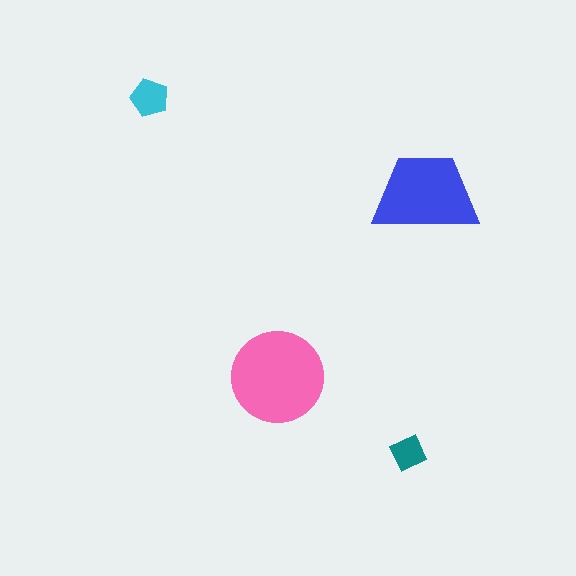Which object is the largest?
The pink circle.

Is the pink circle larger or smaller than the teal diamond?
Larger.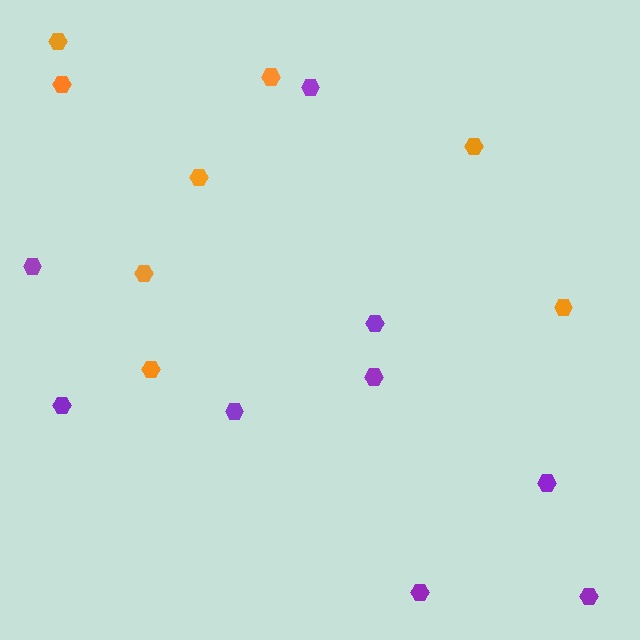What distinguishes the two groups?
There are 2 groups: one group of purple hexagons (9) and one group of orange hexagons (8).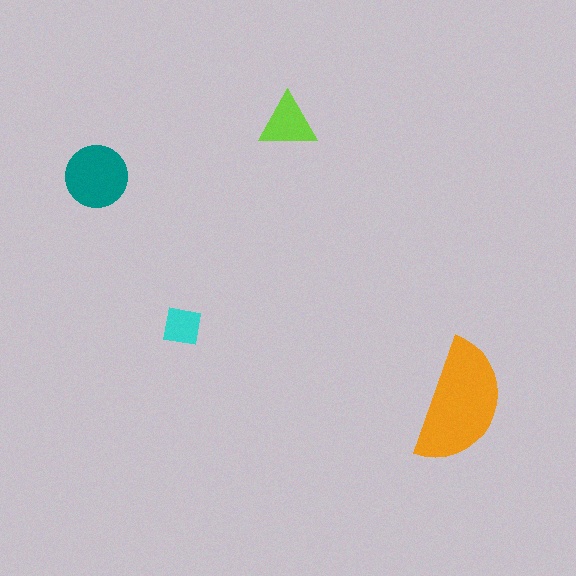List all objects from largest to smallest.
The orange semicircle, the teal circle, the lime triangle, the cyan square.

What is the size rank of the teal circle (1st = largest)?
2nd.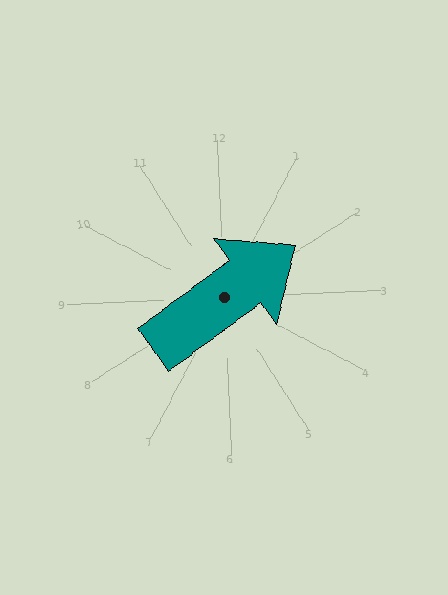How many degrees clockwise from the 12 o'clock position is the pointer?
Approximately 56 degrees.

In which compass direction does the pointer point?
Northeast.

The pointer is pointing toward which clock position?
Roughly 2 o'clock.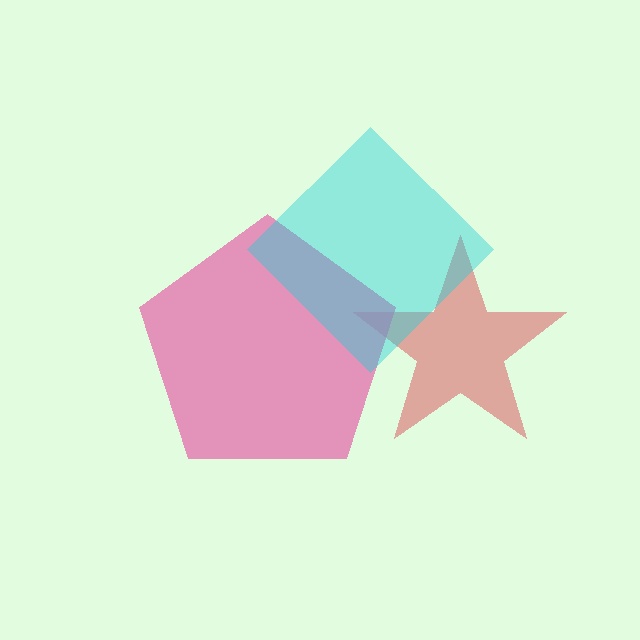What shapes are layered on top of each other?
The layered shapes are: a red star, a pink pentagon, a cyan diamond.